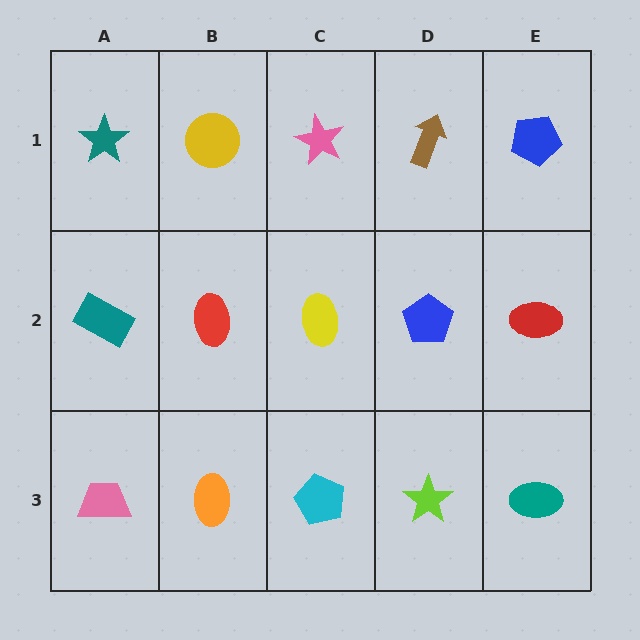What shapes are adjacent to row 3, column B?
A red ellipse (row 2, column B), a pink trapezoid (row 3, column A), a cyan pentagon (row 3, column C).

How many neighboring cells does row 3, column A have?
2.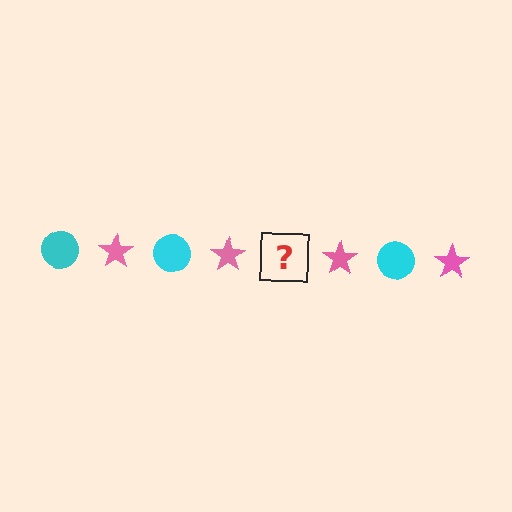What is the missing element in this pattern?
The missing element is a cyan circle.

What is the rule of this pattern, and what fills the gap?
The rule is that the pattern alternates between cyan circle and pink star. The gap should be filled with a cyan circle.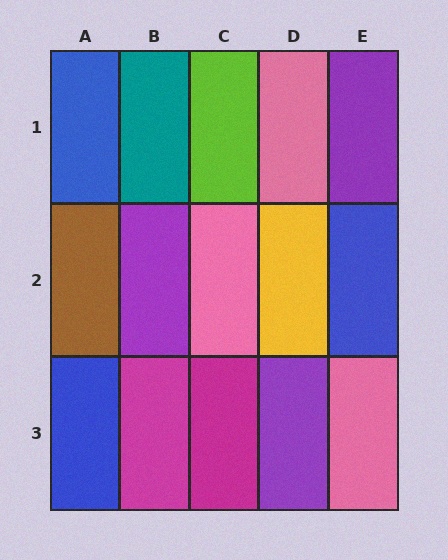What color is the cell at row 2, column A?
Brown.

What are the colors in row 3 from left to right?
Blue, magenta, magenta, purple, pink.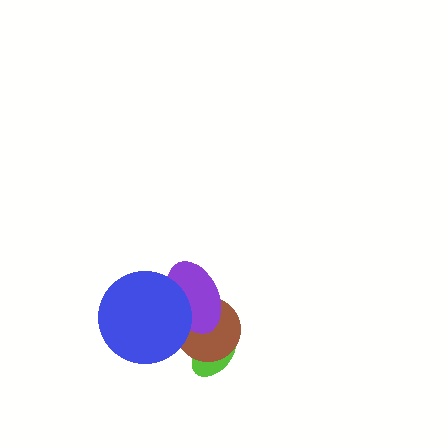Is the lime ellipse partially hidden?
Yes, it is partially covered by another shape.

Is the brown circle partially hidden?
Yes, it is partially covered by another shape.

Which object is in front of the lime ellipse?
The brown circle is in front of the lime ellipse.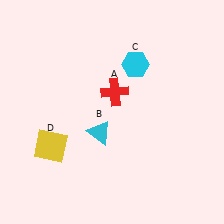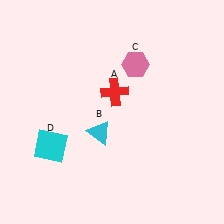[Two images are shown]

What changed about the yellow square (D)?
In Image 1, D is yellow. In Image 2, it changed to cyan.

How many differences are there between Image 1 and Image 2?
There are 2 differences between the two images.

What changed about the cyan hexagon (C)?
In Image 1, C is cyan. In Image 2, it changed to pink.